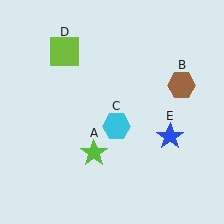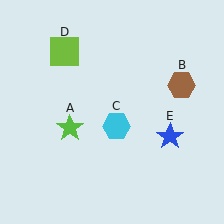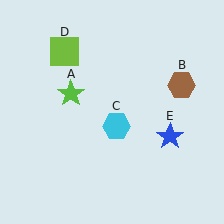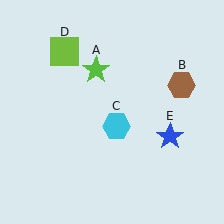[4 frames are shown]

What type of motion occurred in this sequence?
The lime star (object A) rotated clockwise around the center of the scene.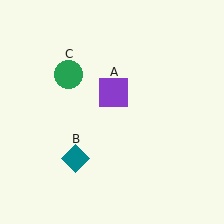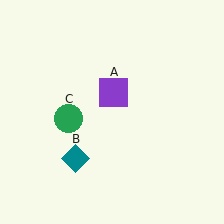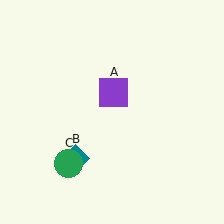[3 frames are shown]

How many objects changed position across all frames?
1 object changed position: green circle (object C).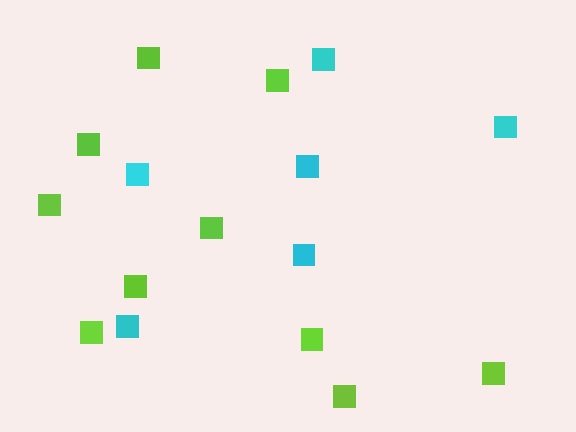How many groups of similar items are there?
There are 2 groups: one group of lime squares (10) and one group of cyan squares (6).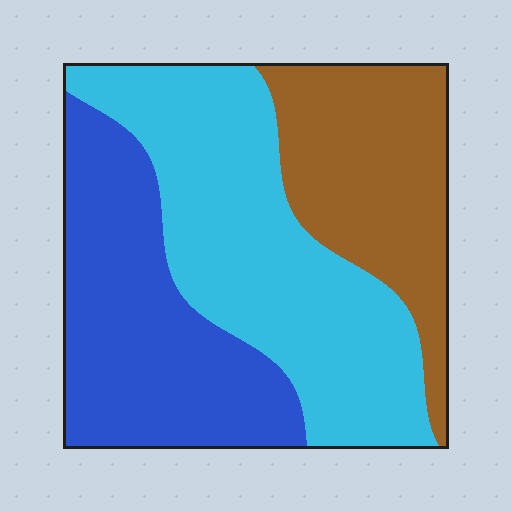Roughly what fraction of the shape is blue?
Blue covers 33% of the shape.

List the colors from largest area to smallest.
From largest to smallest: cyan, blue, brown.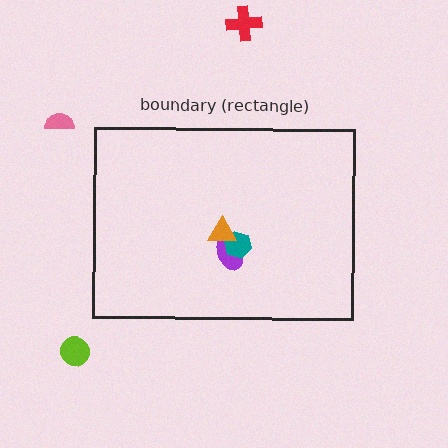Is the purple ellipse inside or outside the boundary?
Inside.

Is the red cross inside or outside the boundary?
Outside.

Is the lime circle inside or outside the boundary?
Outside.